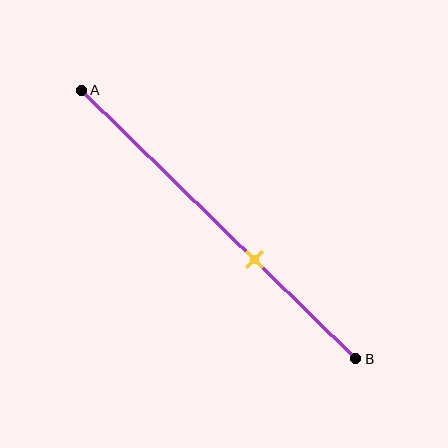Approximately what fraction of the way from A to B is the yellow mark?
The yellow mark is approximately 65% of the way from A to B.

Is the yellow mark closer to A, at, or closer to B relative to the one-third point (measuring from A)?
The yellow mark is closer to point B than the one-third point of segment AB.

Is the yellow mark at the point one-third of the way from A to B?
No, the mark is at about 65% from A, not at the 33% one-third point.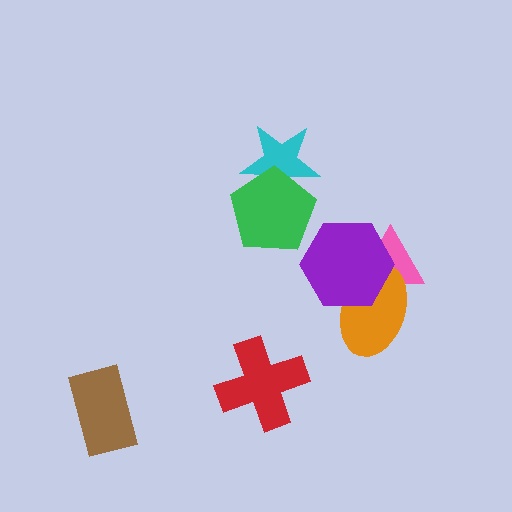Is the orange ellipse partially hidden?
Yes, it is partially covered by another shape.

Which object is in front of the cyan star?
The green pentagon is in front of the cyan star.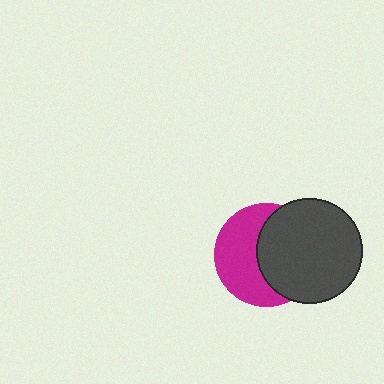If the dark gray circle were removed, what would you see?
You would see the complete magenta circle.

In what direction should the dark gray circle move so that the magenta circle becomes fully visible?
The dark gray circle should move right. That is the shortest direction to clear the overlap and leave the magenta circle fully visible.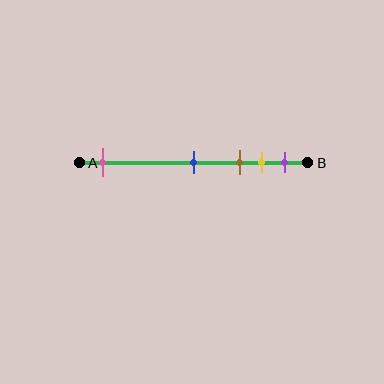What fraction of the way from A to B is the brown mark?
The brown mark is approximately 70% (0.7) of the way from A to B.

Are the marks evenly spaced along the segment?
No, the marks are not evenly spaced.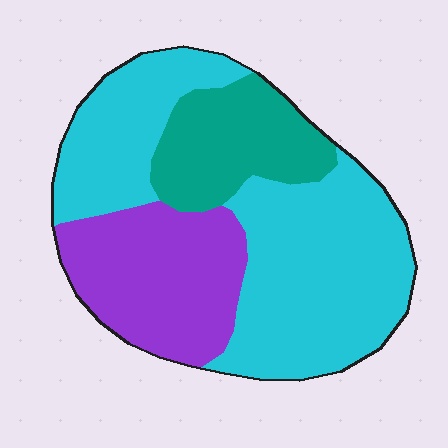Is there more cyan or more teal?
Cyan.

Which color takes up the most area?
Cyan, at roughly 55%.